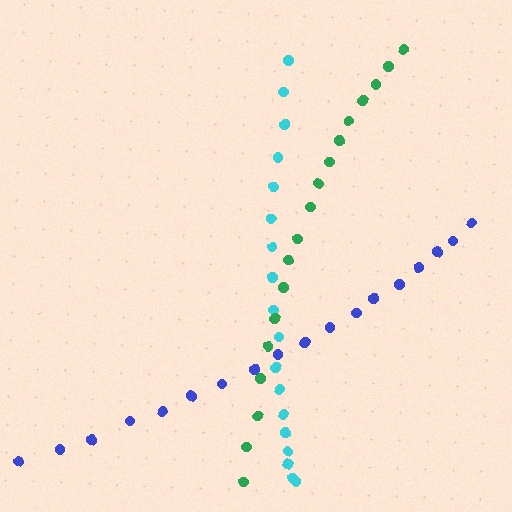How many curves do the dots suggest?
There are 3 distinct paths.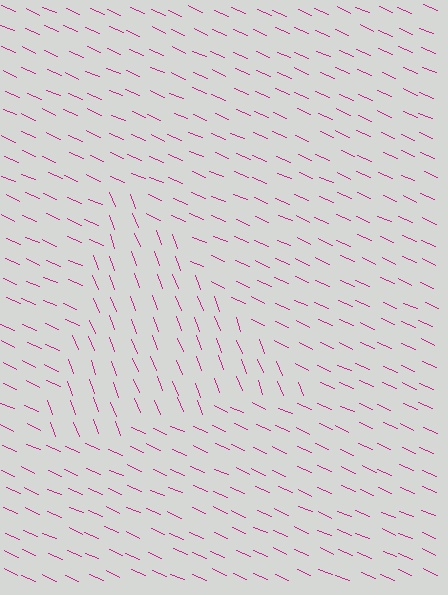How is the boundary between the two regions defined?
The boundary is defined purely by a change in line orientation (approximately 45 degrees difference). All lines are the same color and thickness.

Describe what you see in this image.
The image is filled with small magenta line segments. A triangle region in the image has lines oriented differently from the surrounding lines, creating a visible texture boundary.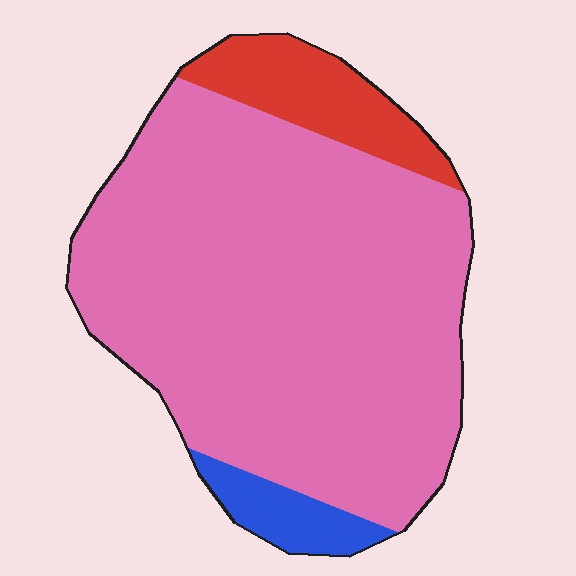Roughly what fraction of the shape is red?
Red takes up about one eighth (1/8) of the shape.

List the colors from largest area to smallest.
From largest to smallest: pink, red, blue.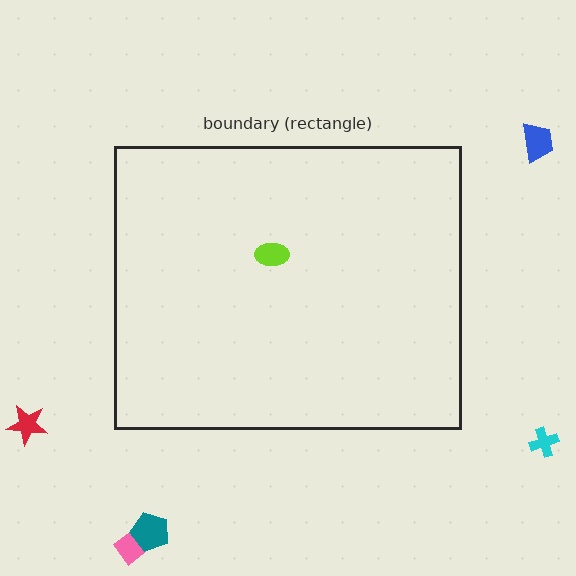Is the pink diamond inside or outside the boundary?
Outside.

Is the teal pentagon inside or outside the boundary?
Outside.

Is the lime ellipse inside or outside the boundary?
Inside.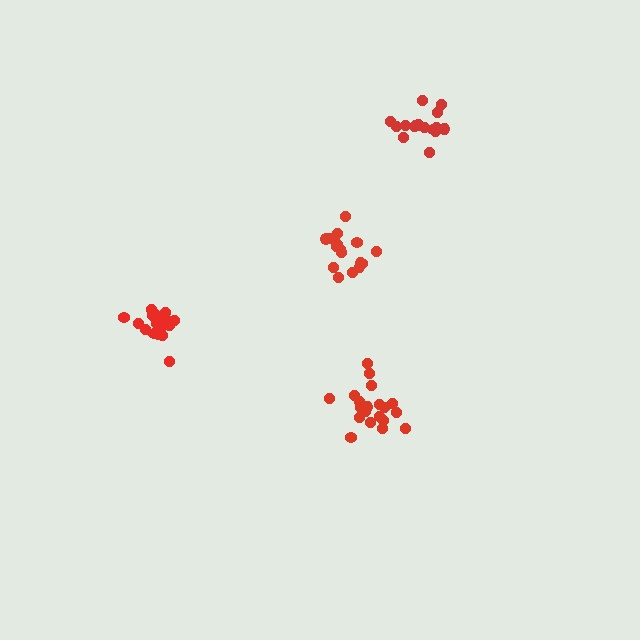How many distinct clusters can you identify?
There are 4 distinct clusters.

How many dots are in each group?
Group 1: 17 dots, Group 2: 16 dots, Group 3: 16 dots, Group 4: 20 dots (69 total).